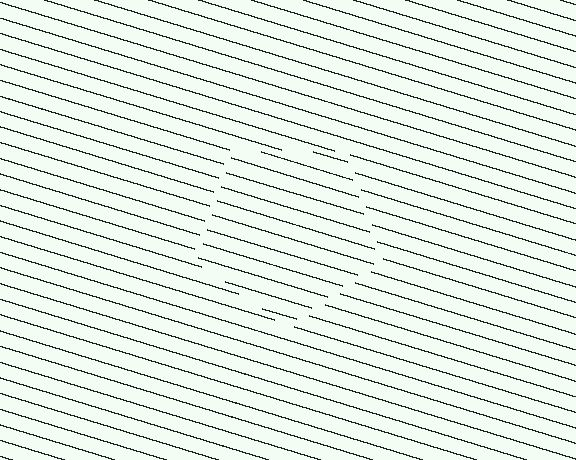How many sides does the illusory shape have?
5 sides — the line-ends trace a pentagon.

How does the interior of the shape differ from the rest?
The interior of the shape contains the same grating, shifted by half a period — the contour is defined by the phase discontinuity where line-ends from the inner and outer gratings abut.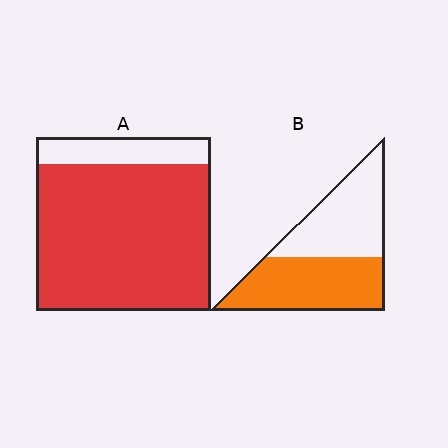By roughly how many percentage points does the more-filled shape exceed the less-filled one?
By roughly 30 percentage points (A over B).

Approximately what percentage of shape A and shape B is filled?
A is approximately 85% and B is approximately 50%.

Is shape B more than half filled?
Roughly half.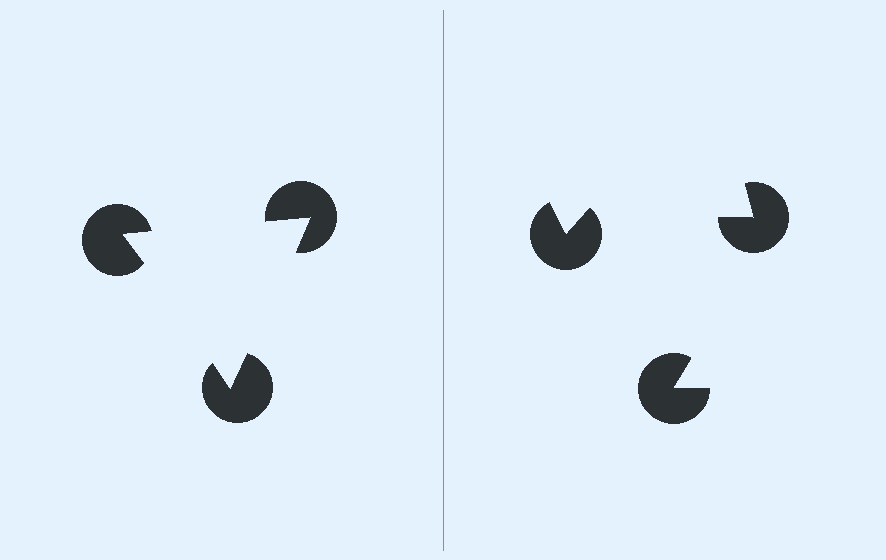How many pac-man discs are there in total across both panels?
6 — 3 on each side.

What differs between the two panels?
The pac-man discs are positioned identically on both sides; only the wedge orientations differ. On the left they align to a triangle; on the right they are misaligned.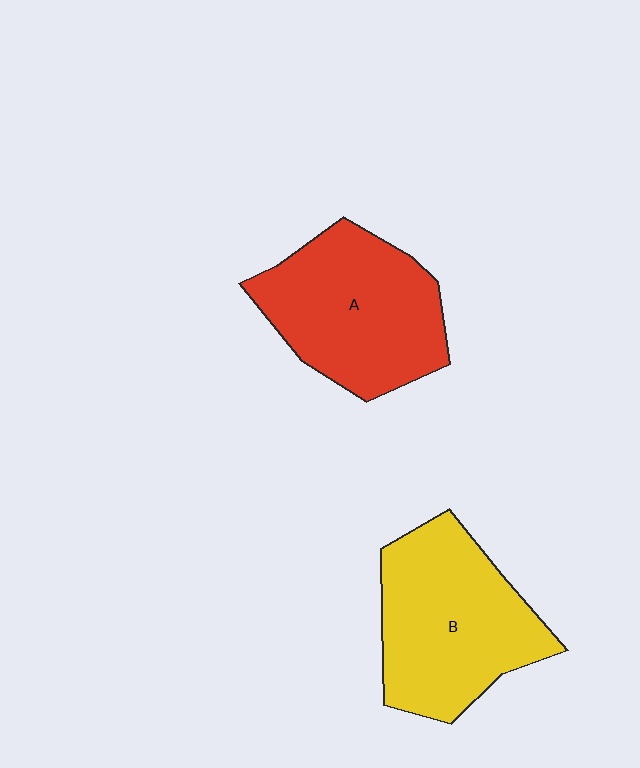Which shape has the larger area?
Shape B (yellow).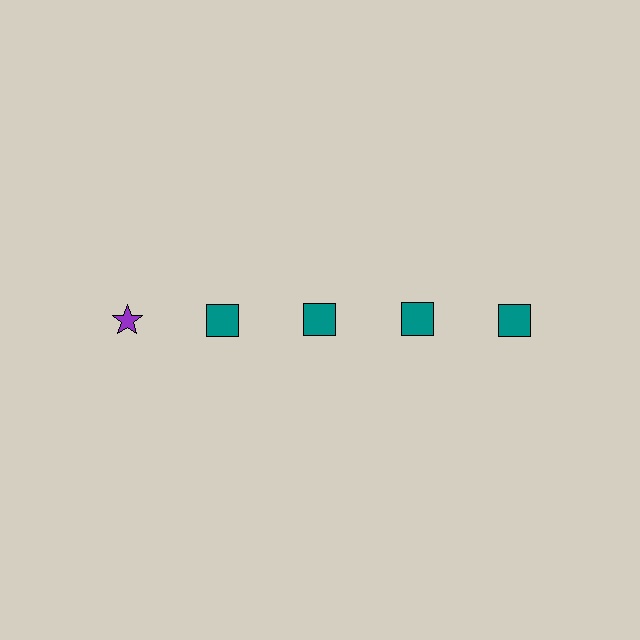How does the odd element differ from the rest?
It differs in both color (purple instead of teal) and shape (star instead of square).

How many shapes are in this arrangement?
There are 5 shapes arranged in a grid pattern.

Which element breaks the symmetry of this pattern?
The purple star in the top row, leftmost column breaks the symmetry. All other shapes are teal squares.